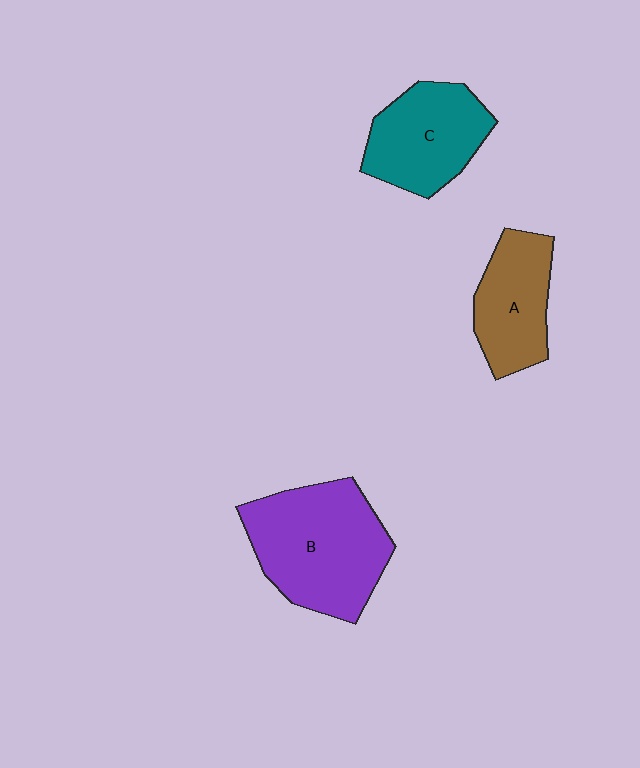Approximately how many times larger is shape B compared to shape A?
Approximately 1.6 times.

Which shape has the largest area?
Shape B (purple).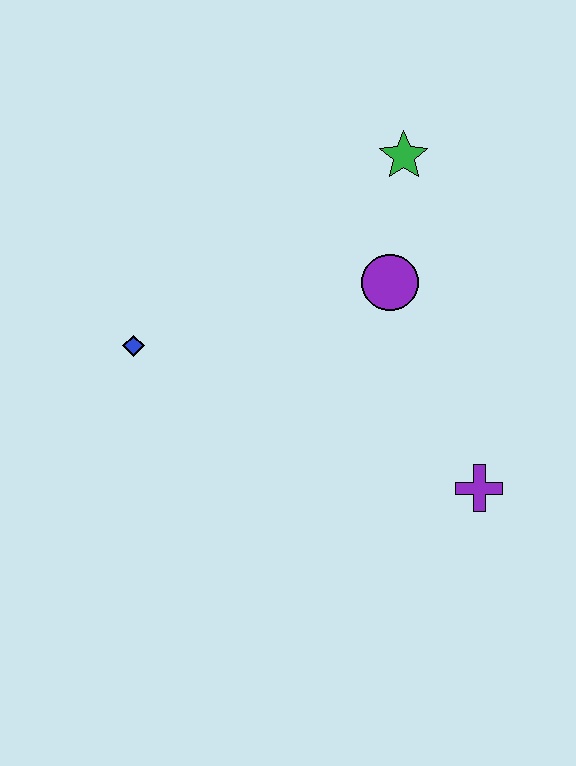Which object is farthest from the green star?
The purple cross is farthest from the green star.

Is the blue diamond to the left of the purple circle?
Yes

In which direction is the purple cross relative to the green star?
The purple cross is below the green star.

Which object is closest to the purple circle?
The green star is closest to the purple circle.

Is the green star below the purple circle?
No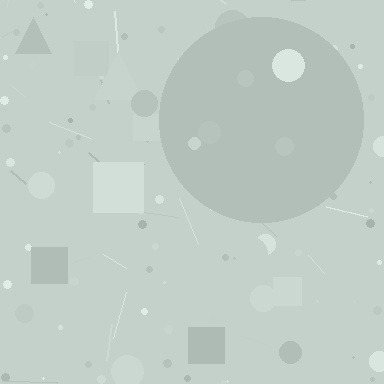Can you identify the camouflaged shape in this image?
The camouflaged shape is a circle.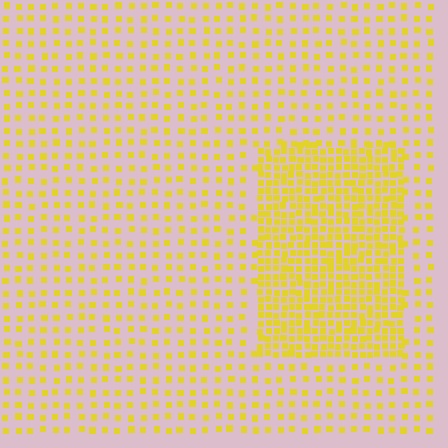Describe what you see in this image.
The image contains small yellow elements arranged at two different densities. A rectangle-shaped region is visible where the elements are more densely packed than the surrounding area.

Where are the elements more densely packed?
The elements are more densely packed inside the rectangle boundary.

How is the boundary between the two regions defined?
The boundary is defined by a change in element density (approximately 2.6x ratio). All elements are the same color, size, and shape.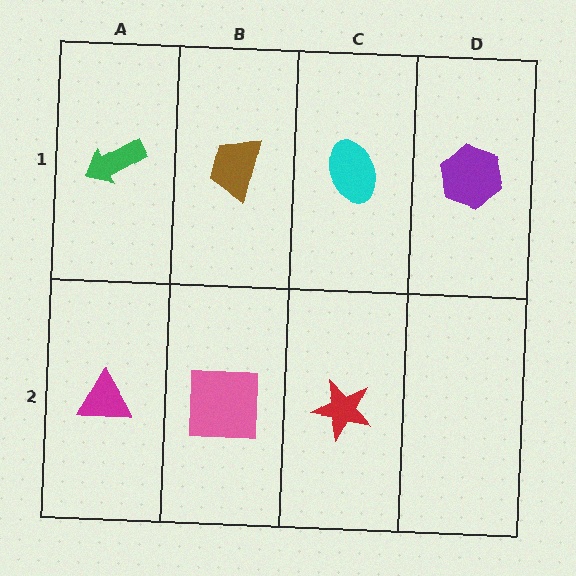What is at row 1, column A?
A green arrow.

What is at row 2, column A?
A magenta triangle.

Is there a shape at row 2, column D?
No, that cell is empty.